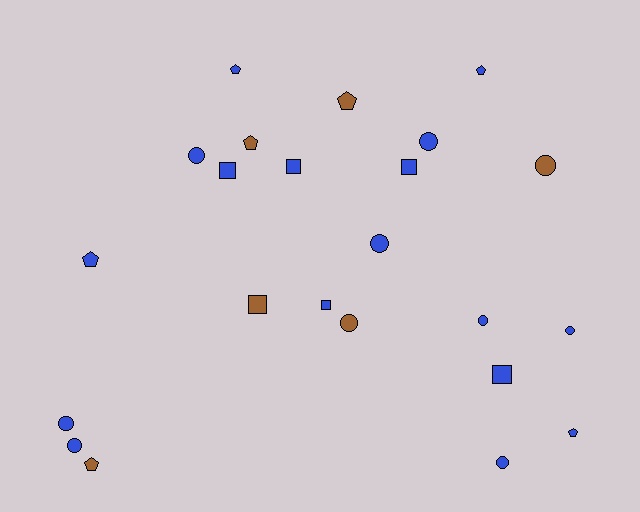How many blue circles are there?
There are 8 blue circles.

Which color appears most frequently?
Blue, with 17 objects.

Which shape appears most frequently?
Circle, with 10 objects.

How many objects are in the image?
There are 23 objects.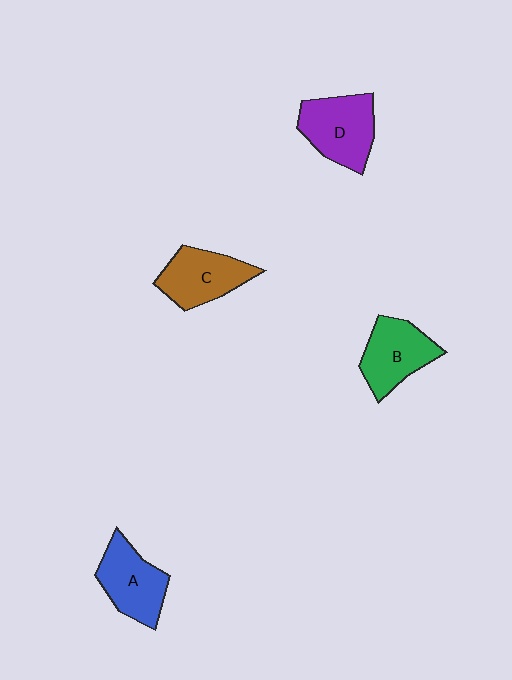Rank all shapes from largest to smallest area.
From largest to smallest: D (purple), A (blue), B (green), C (brown).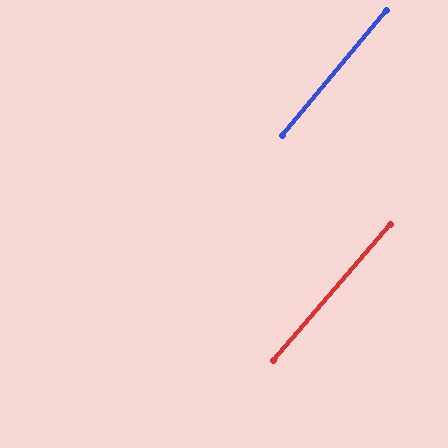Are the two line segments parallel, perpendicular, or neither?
Parallel — their directions differ by only 1.0°.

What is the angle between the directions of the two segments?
Approximately 1 degree.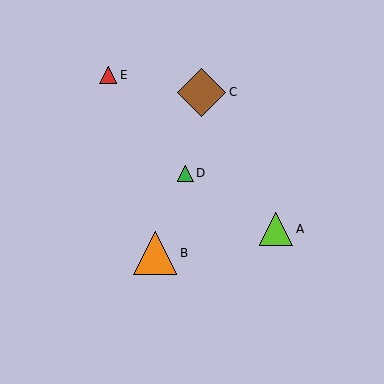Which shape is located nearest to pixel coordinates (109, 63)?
The red triangle (labeled E) at (108, 75) is nearest to that location.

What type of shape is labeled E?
Shape E is a red triangle.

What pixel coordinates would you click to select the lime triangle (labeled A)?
Click at (276, 229) to select the lime triangle A.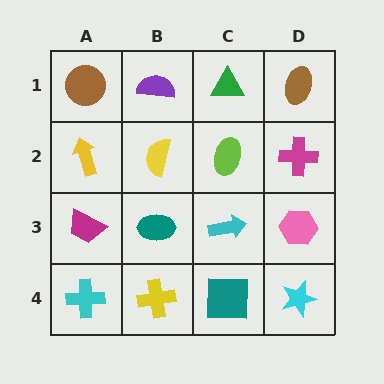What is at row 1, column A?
A brown circle.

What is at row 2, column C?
A lime ellipse.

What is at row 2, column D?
A magenta cross.